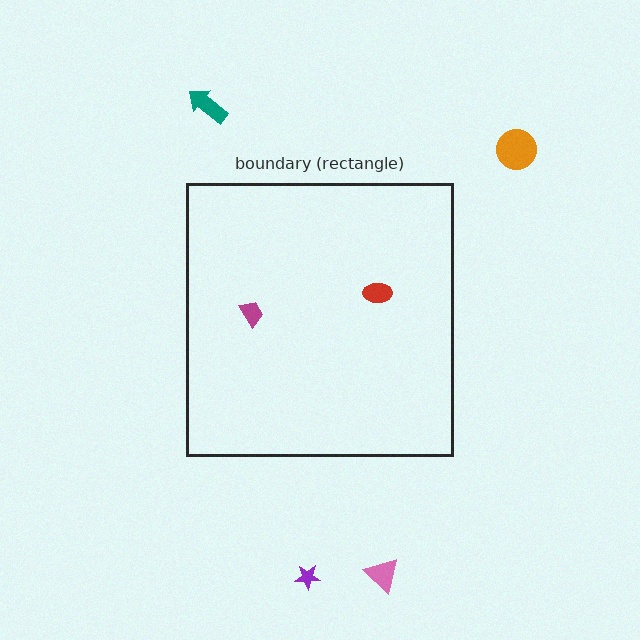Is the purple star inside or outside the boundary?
Outside.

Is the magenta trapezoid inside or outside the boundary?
Inside.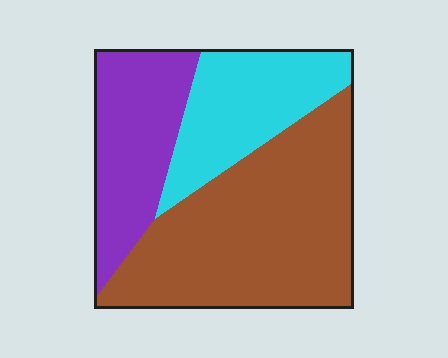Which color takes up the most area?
Brown, at roughly 50%.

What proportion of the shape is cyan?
Cyan covers roughly 25% of the shape.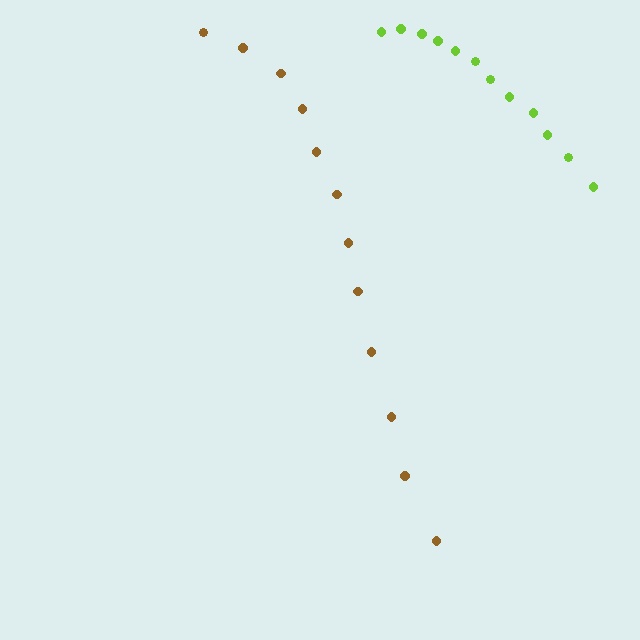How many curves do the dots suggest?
There are 2 distinct paths.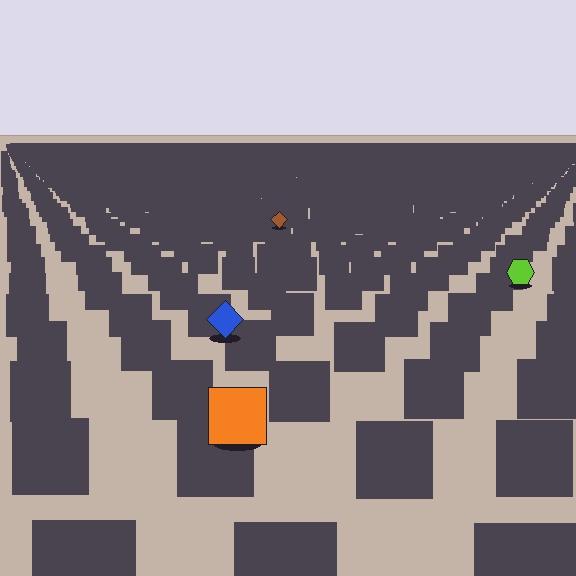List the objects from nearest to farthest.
From nearest to farthest: the orange square, the blue diamond, the lime hexagon, the brown diamond.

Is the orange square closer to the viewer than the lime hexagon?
Yes. The orange square is closer — you can tell from the texture gradient: the ground texture is coarser near it.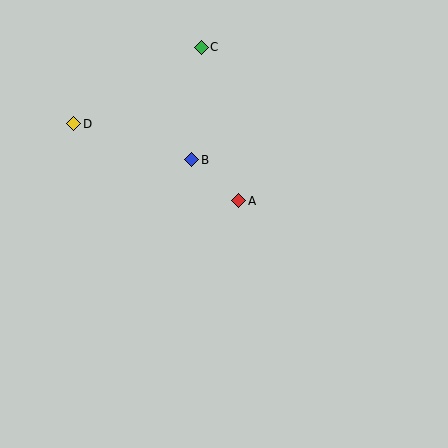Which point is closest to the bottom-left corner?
Point D is closest to the bottom-left corner.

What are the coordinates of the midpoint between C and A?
The midpoint between C and A is at (220, 124).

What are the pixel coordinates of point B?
Point B is at (192, 160).